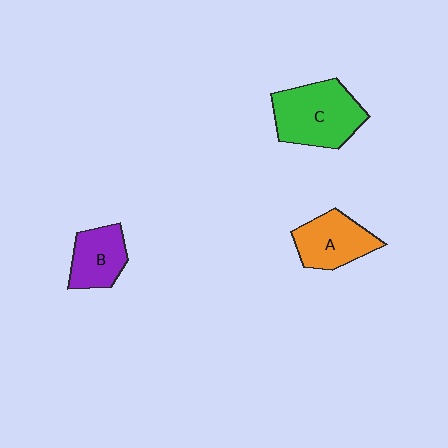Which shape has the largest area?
Shape C (green).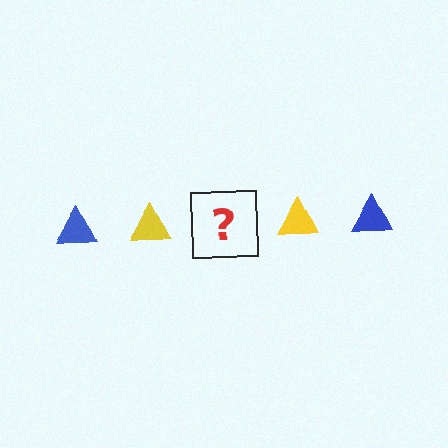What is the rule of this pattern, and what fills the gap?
The rule is that the pattern cycles through blue, yellow triangles. The gap should be filled with a blue triangle.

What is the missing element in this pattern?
The missing element is a blue triangle.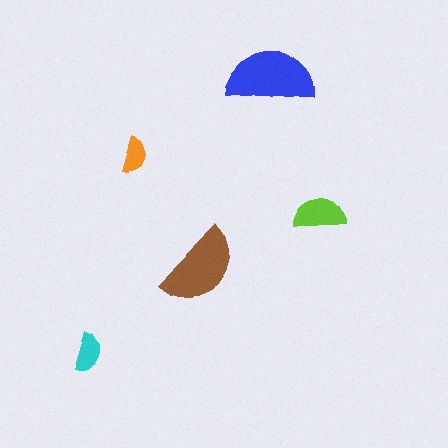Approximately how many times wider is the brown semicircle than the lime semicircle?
About 1.5 times wider.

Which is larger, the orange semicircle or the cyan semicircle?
The cyan one.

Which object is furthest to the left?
The cyan semicircle is leftmost.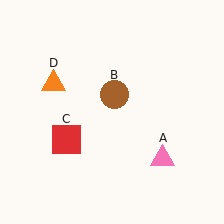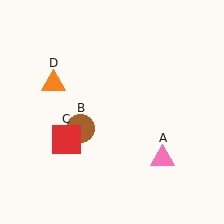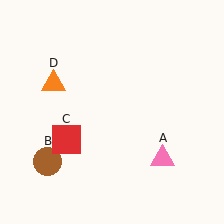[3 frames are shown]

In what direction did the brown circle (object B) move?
The brown circle (object B) moved down and to the left.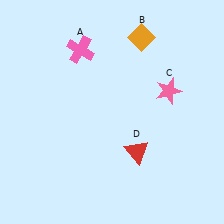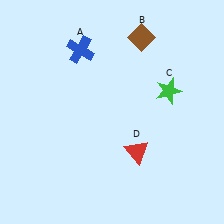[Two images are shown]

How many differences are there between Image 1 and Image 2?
There are 3 differences between the two images.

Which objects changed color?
A changed from pink to blue. B changed from orange to brown. C changed from pink to green.